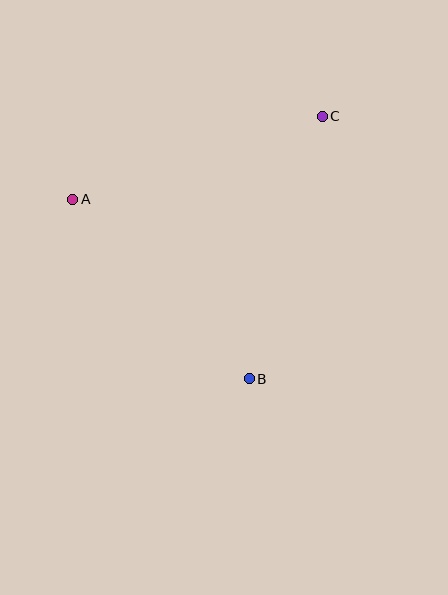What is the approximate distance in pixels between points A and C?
The distance between A and C is approximately 263 pixels.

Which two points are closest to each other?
Points A and B are closest to each other.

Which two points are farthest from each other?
Points B and C are farthest from each other.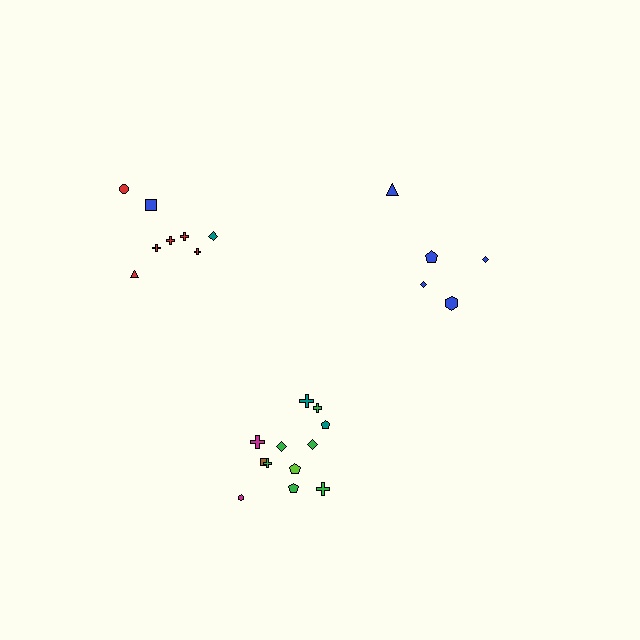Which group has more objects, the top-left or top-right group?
The top-left group.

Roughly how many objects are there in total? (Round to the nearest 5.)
Roughly 25 objects in total.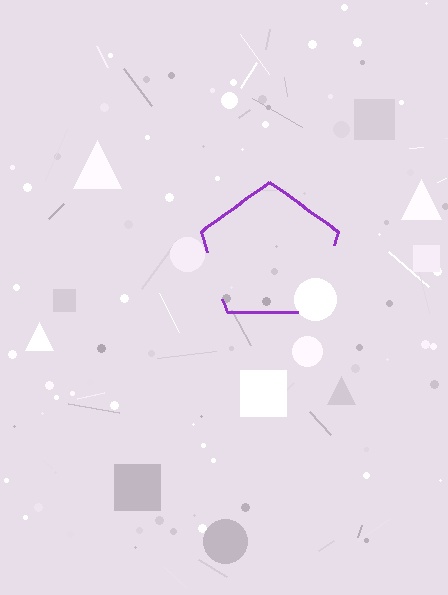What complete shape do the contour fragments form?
The contour fragments form a pentagon.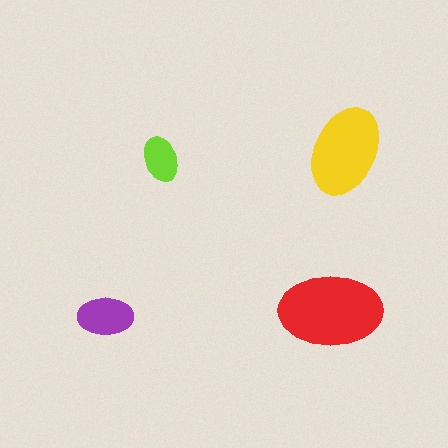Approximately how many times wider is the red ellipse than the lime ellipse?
About 2 times wider.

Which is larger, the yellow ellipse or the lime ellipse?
The yellow one.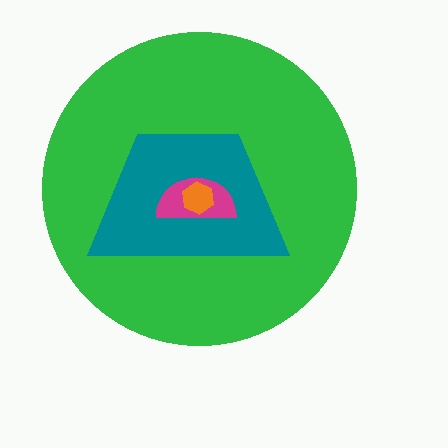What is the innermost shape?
The orange hexagon.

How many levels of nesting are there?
4.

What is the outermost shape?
The green circle.